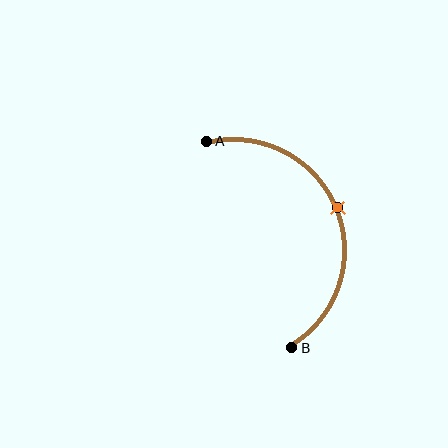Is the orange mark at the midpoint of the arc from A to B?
Yes. The orange mark lies on the arc at equal arc-length from both A and B — it is the arc midpoint.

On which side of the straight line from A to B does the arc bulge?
The arc bulges to the right of the straight line connecting A and B.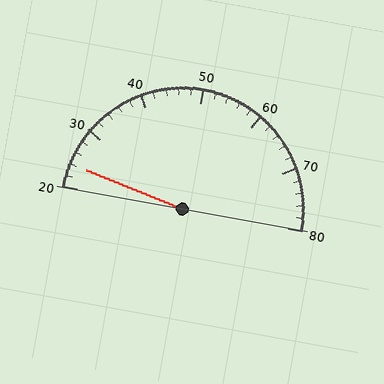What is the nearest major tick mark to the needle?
The nearest major tick mark is 20.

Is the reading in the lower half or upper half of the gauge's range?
The reading is in the lower half of the range (20 to 80).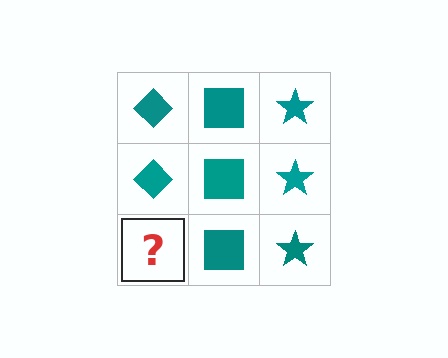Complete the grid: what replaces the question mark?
The question mark should be replaced with a teal diamond.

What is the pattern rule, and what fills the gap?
The rule is that each column has a consistent shape. The gap should be filled with a teal diamond.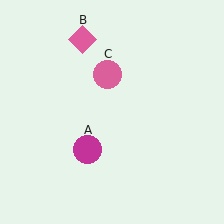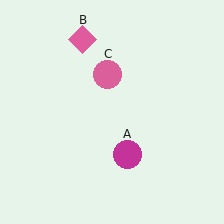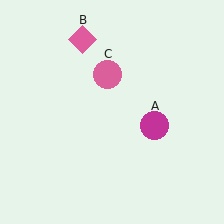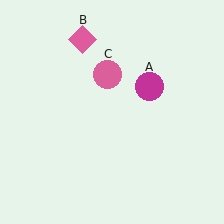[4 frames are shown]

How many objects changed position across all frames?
1 object changed position: magenta circle (object A).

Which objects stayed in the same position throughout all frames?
Pink diamond (object B) and pink circle (object C) remained stationary.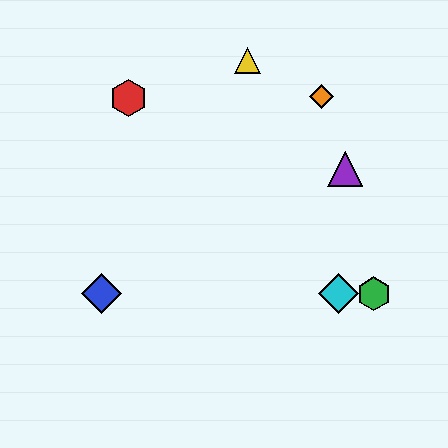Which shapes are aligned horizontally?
The blue diamond, the green hexagon, the cyan diamond are aligned horizontally.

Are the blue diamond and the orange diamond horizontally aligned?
No, the blue diamond is at y≈294 and the orange diamond is at y≈96.